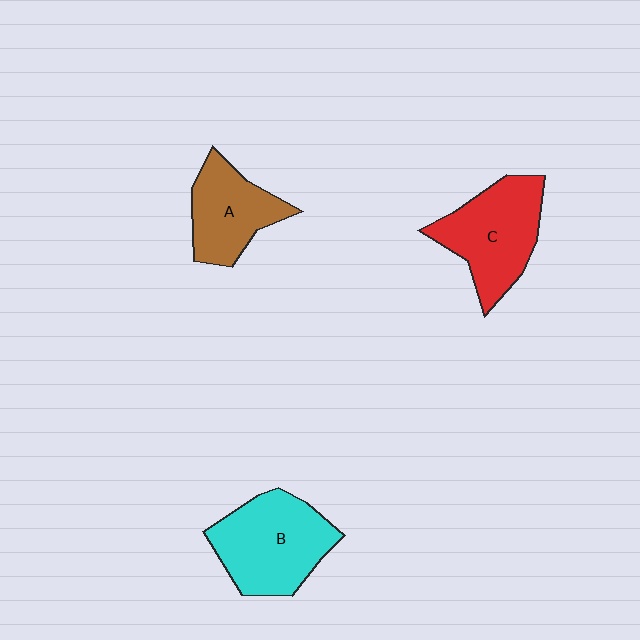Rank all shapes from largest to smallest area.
From largest to smallest: B (cyan), C (red), A (brown).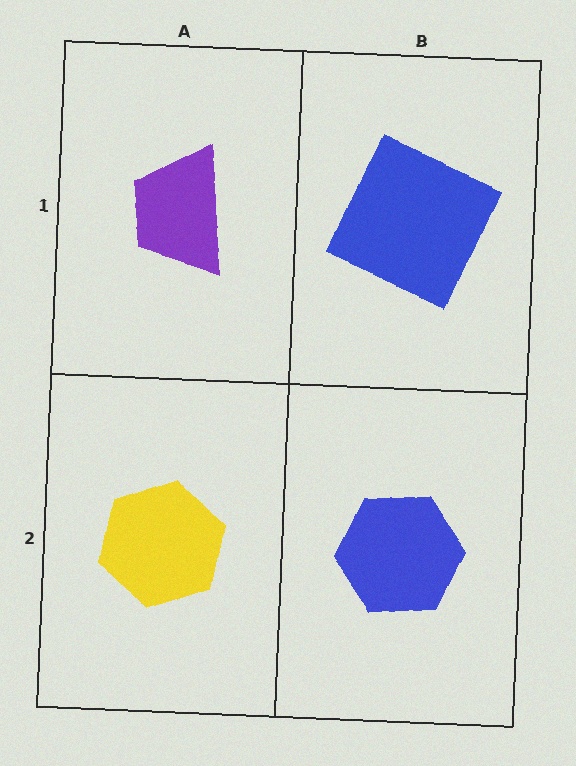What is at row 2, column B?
A blue hexagon.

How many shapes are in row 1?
2 shapes.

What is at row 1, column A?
A purple trapezoid.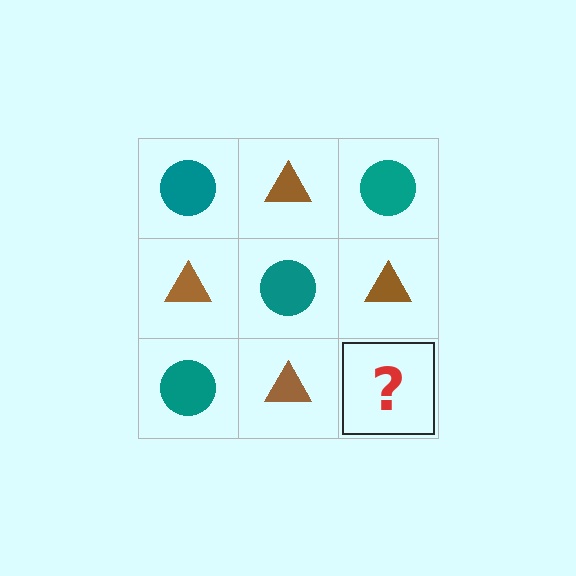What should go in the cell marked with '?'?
The missing cell should contain a teal circle.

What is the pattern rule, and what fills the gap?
The rule is that it alternates teal circle and brown triangle in a checkerboard pattern. The gap should be filled with a teal circle.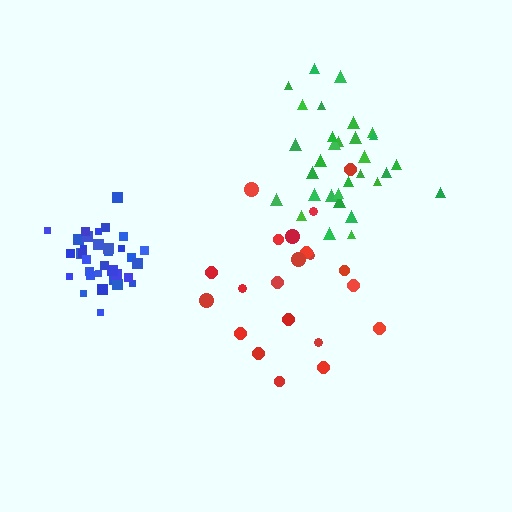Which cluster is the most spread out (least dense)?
Red.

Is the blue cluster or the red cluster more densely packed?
Blue.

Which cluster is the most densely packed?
Blue.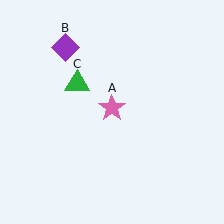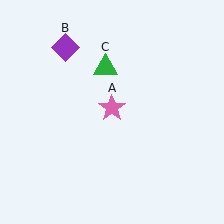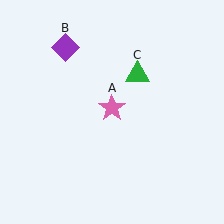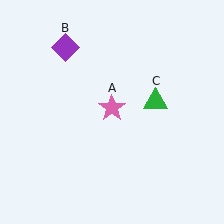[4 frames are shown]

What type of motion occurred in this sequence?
The green triangle (object C) rotated clockwise around the center of the scene.